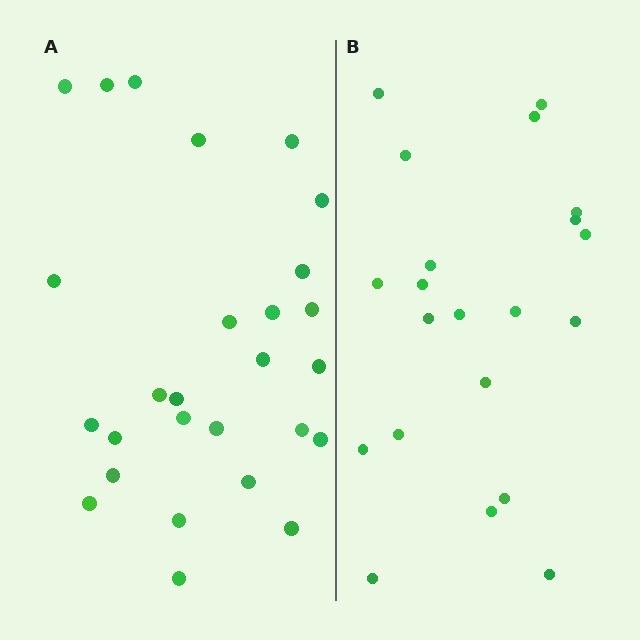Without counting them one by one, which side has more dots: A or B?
Region A (the left region) has more dots.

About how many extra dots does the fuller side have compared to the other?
Region A has about 6 more dots than region B.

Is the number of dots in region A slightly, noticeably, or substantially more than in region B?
Region A has noticeably more, but not dramatically so. The ratio is roughly 1.3 to 1.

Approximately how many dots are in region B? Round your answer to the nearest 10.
About 20 dots. (The exact count is 21, which rounds to 20.)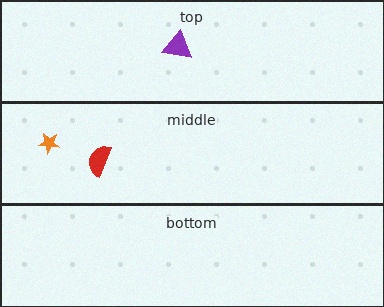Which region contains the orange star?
The middle region.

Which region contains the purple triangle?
The top region.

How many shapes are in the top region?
1.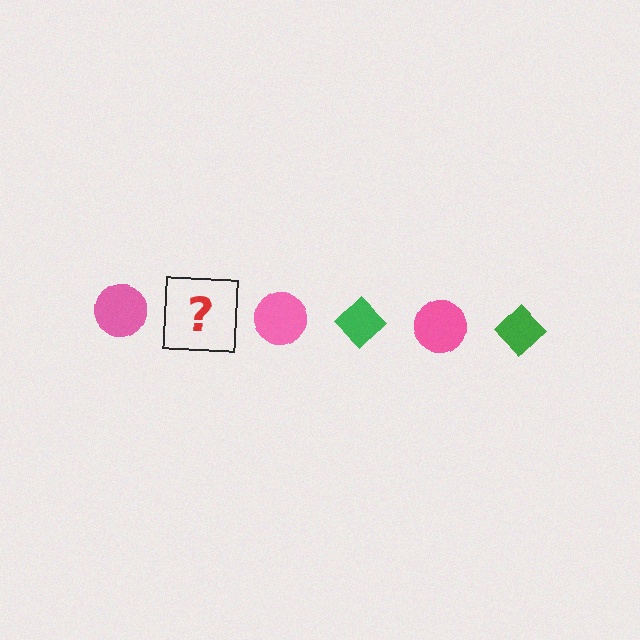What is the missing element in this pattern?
The missing element is a green diamond.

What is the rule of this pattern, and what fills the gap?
The rule is that the pattern alternates between pink circle and green diamond. The gap should be filled with a green diamond.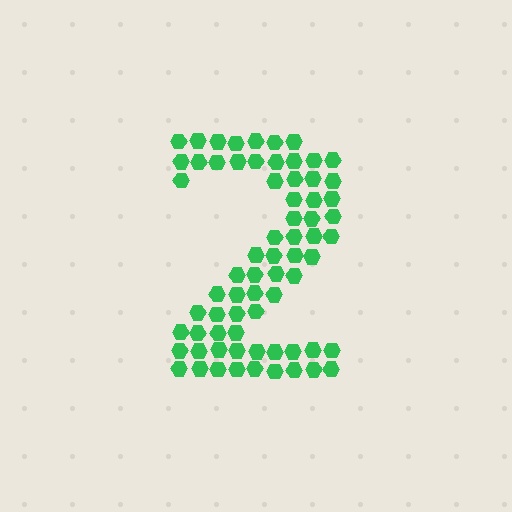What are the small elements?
The small elements are hexagons.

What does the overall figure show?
The overall figure shows the digit 2.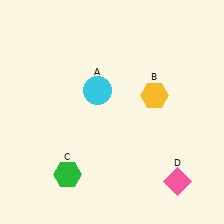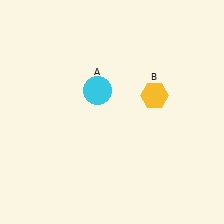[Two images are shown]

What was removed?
The green hexagon (C), the pink diamond (D) were removed in Image 2.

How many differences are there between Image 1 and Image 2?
There are 2 differences between the two images.